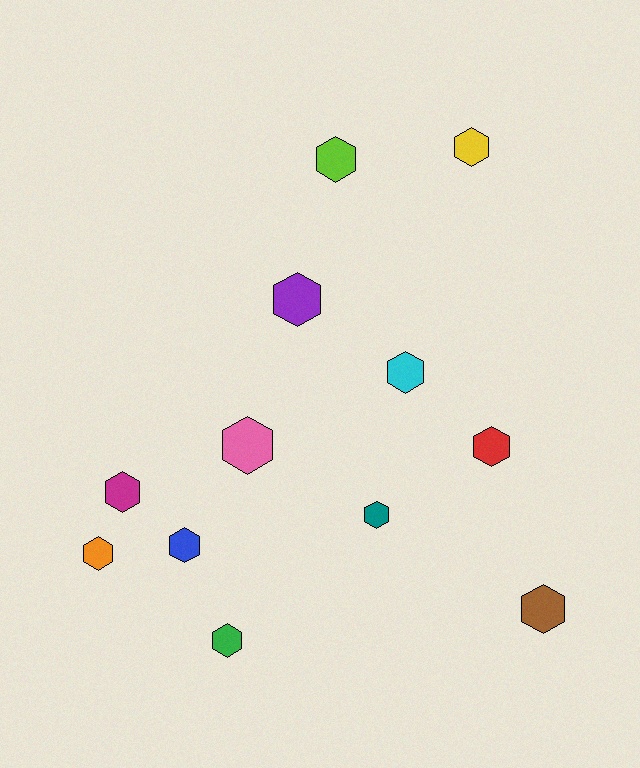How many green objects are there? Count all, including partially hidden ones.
There is 1 green object.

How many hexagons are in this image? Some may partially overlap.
There are 12 hexagons.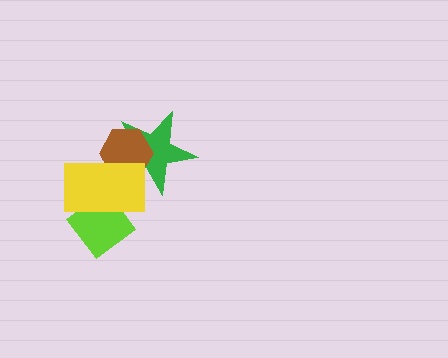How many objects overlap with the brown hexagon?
2 objects overlap with the brown hexagon.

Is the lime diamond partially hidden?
Yes, it is partially covered by another shape.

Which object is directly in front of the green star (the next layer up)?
The brown hexagon is directly in front of the green star.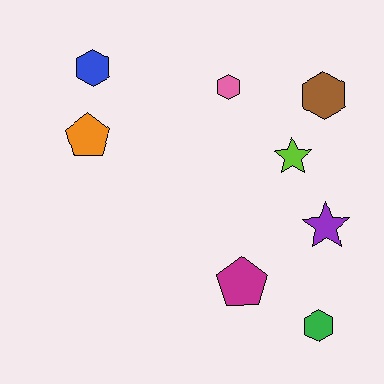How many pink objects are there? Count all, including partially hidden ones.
There is 1 pink object.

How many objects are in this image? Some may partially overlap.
There are 8 objects.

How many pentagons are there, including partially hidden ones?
There are 2 pentagons.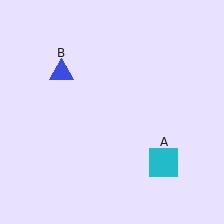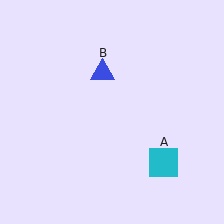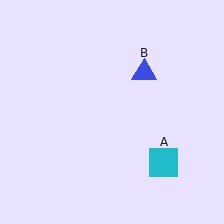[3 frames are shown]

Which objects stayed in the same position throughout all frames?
Cyan square (object A) remained stationary.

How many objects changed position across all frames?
1 object changed position: blue triangle (object B).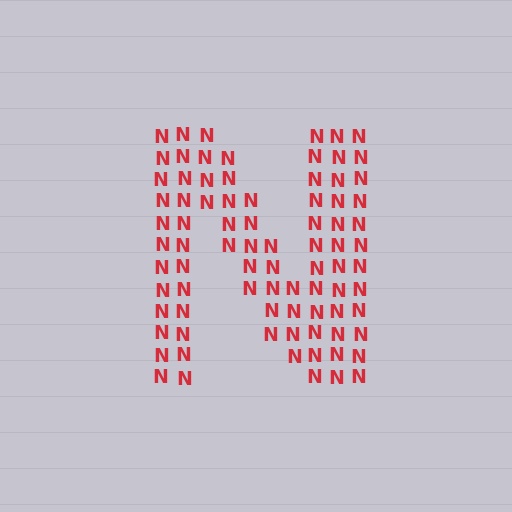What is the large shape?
The large shape is the letter N.